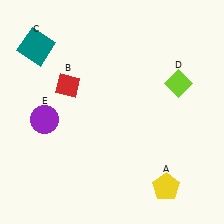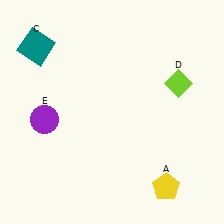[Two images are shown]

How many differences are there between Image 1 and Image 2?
There is 1 difference between the two images.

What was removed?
The red diamond (B) was removed in Image 2.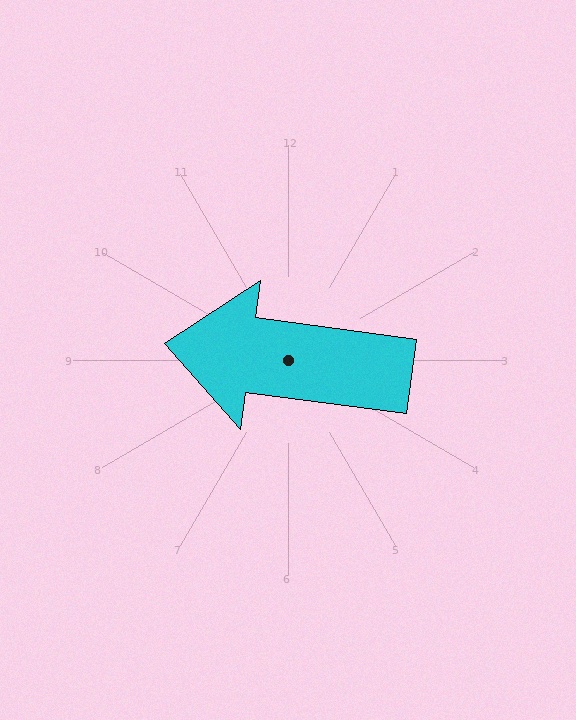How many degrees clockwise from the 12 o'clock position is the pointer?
Approximately 278 degrees.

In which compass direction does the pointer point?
West.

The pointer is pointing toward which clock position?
Roughly 9 o'clock.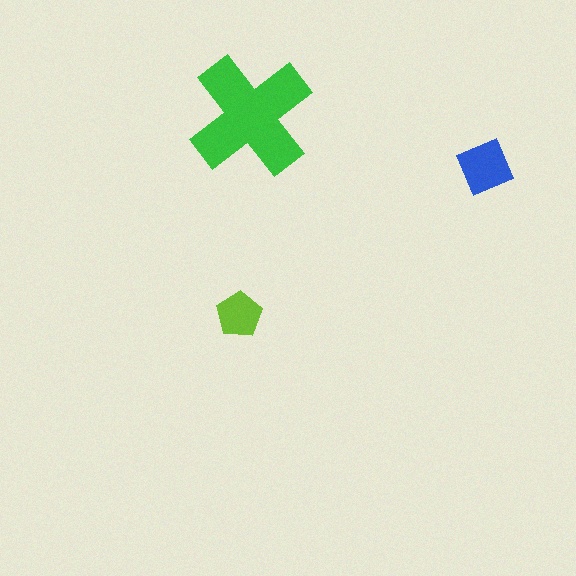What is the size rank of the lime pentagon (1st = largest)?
3rd.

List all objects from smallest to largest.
The lime pentagon, the blue square, the green cross.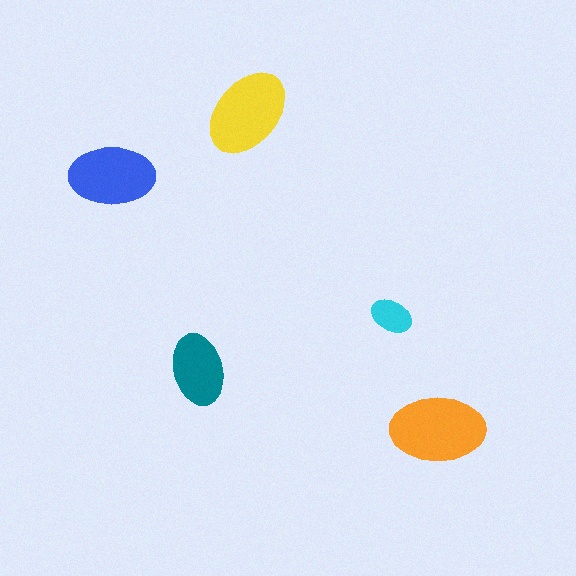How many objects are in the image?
There are 5 objects in the image.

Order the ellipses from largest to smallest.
the orange one, the yellow one, the blue one, the teal one, the cyan one.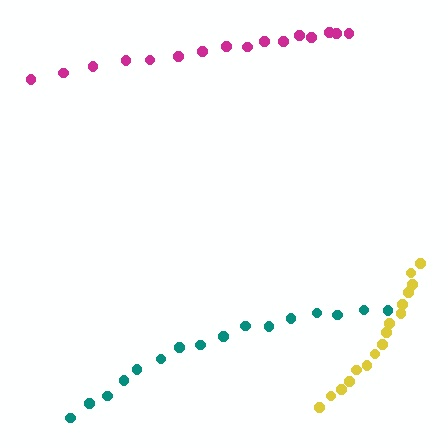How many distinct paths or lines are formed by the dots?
There are 3 distinct paths.